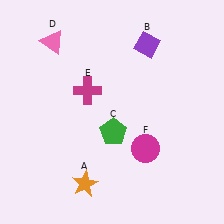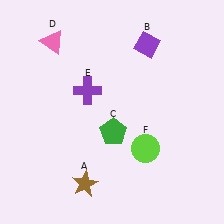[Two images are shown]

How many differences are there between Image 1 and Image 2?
There are 3 differences between the two images.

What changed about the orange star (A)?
In Image 1, A is orange. In Image 2, it changed to brown.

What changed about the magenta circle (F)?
In Image 1, F is magenta. In Image 2, it changed to lime.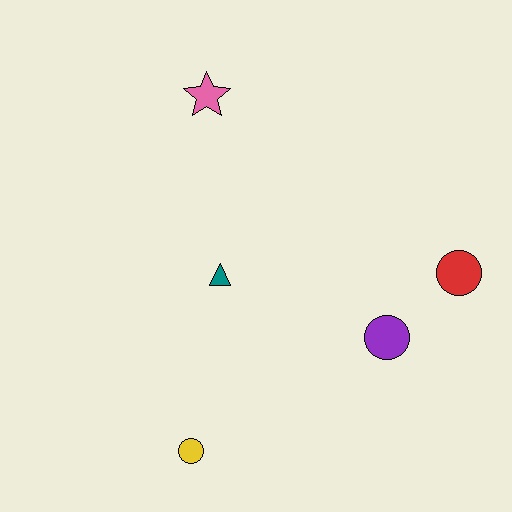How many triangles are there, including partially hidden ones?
There is 1 triangle.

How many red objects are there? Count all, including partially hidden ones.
There is 1 red object.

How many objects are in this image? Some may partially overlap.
There are 5 objects.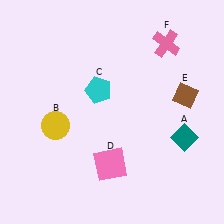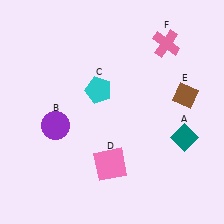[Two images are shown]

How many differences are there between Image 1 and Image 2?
There is 1 difference between the two images.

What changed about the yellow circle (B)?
In Image 1, B is yellow. In Image 2, it changed to purple.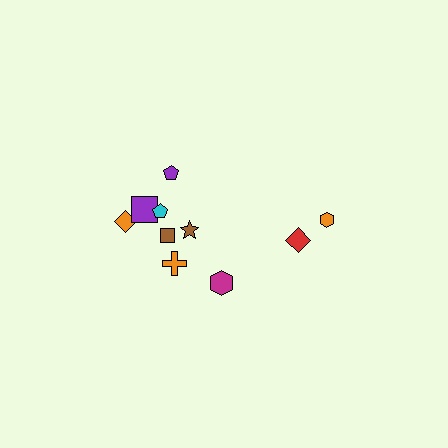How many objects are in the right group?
There are 3 objects.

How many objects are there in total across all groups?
There are 10 objects.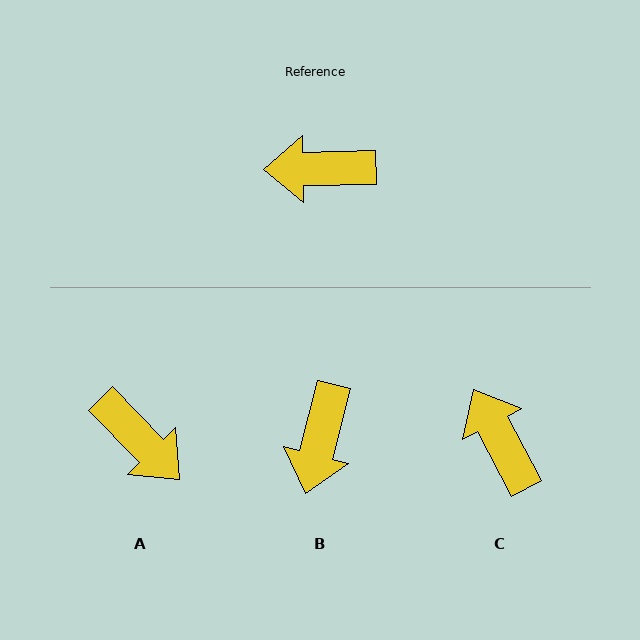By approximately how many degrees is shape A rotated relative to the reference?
Approximately 133 degrees counter-clockwise.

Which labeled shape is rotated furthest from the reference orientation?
A, about 133 degrees away.